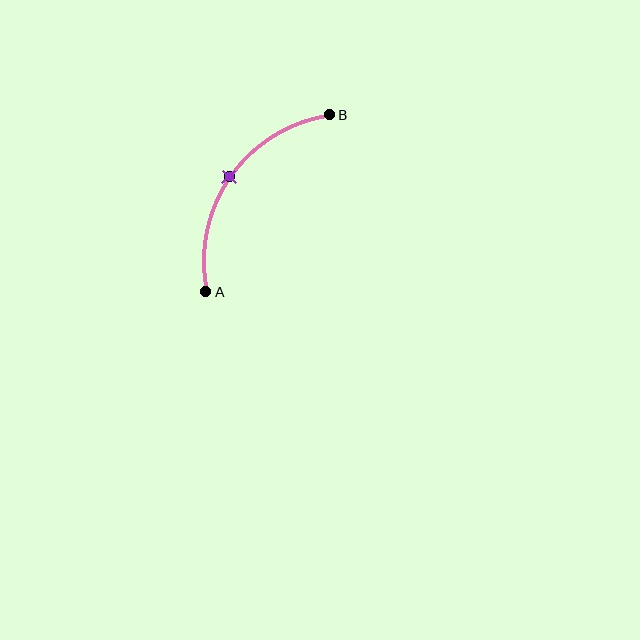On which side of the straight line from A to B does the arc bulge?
The arc bulges above and to the left of the straight line connecting A and B.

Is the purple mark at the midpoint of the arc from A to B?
Yes. The purple mark lies on the arc at equal arc-length from both A and B — it is the arc midpoint.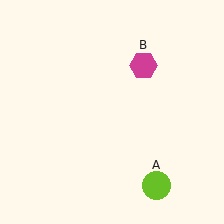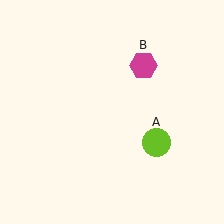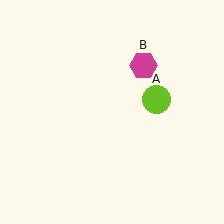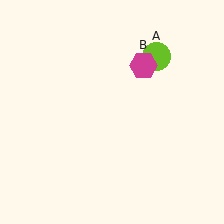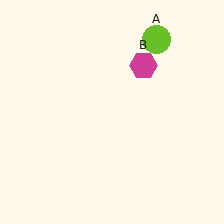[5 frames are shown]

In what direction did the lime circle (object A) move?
The lime circle (object A) moved up.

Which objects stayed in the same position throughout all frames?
Magenta hexagon (object B) remained stationary.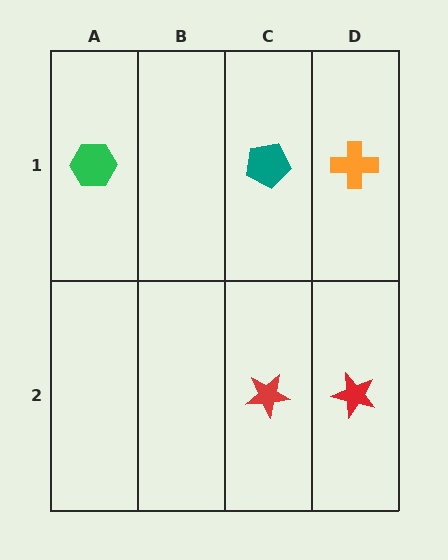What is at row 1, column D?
An orange cross.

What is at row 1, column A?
A green hexagon.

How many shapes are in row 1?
3 shapes.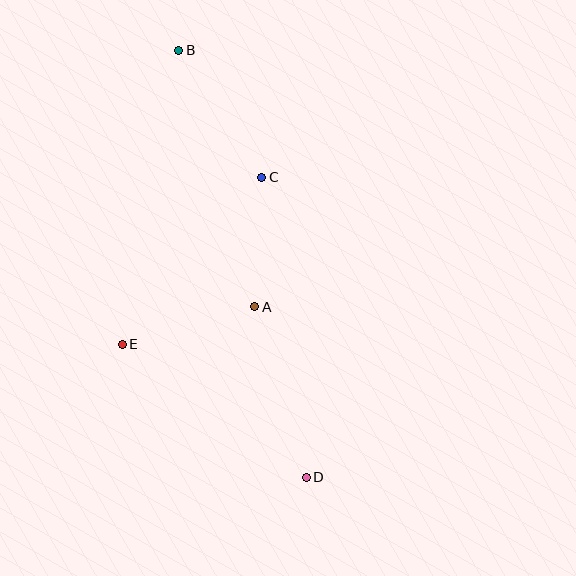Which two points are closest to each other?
Points A and C are closest to each other.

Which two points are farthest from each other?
Points B and D are farthest from each other.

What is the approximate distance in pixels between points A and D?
The distance between A and D is approximately 178 pixels.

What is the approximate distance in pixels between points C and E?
The distance between C and E is approximately 217 pixels.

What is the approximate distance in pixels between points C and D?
The distance between C and D is approximately 303 pixels.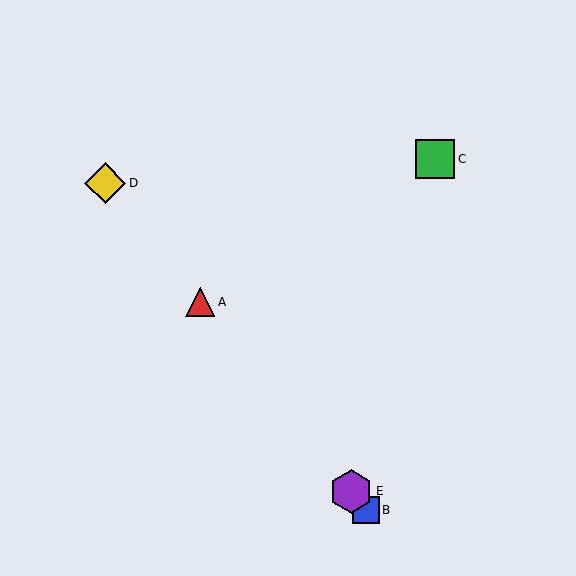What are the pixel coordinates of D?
Object D is at (105, 183).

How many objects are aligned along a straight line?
4 objects (A, B, D, E) are aligned along a straight line.